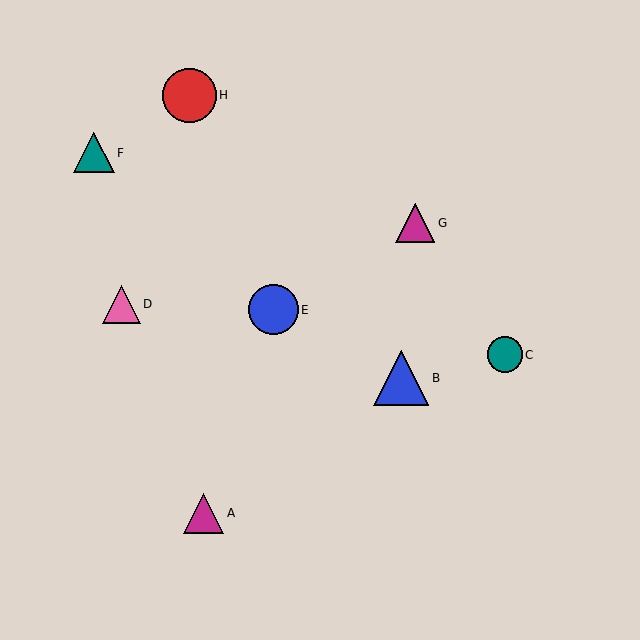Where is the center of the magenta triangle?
The center of the magenta triangle is at (415, 223).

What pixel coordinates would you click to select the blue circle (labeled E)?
Click at (273, 310) to select the blue circle E.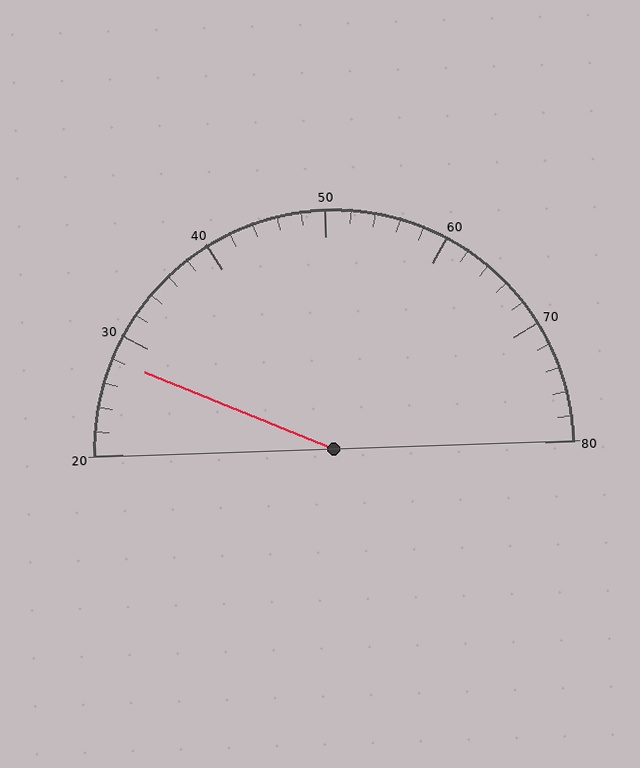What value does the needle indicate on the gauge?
The needle indicates approximately 28.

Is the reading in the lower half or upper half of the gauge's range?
The reading is in the lower half of the range (20 to 80).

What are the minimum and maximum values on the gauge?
The gauge ranges from 20 to 80.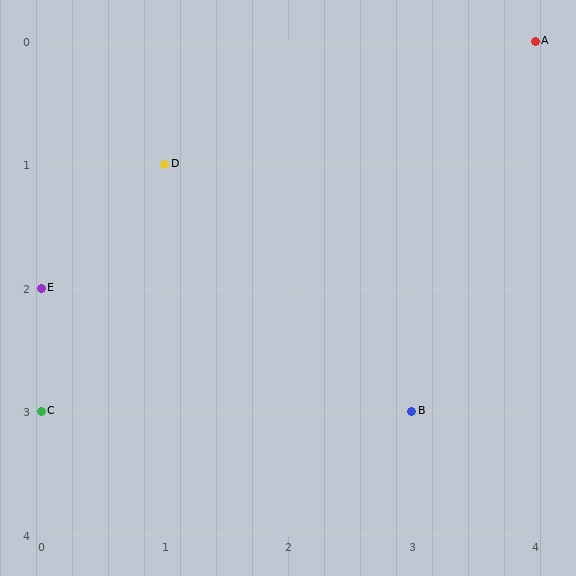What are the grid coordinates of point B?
Point B is at grid coordinates (3, 3).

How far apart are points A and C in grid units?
Points A and C are 4 columns and 3 rows apart (about 5.0 grid units diagonally).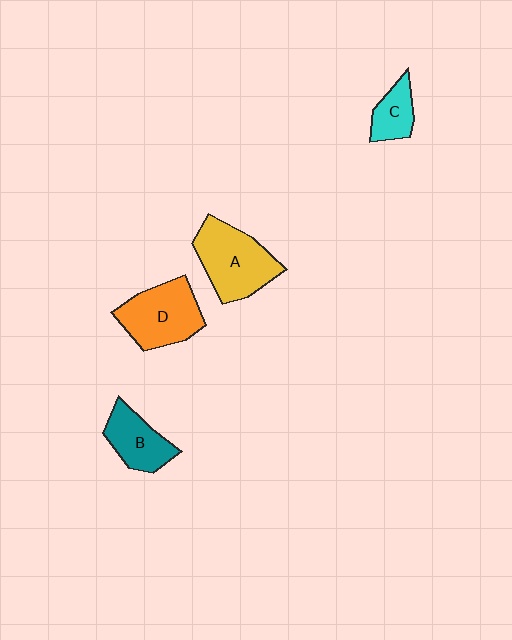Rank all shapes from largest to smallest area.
From largest to smallest: A (yellow), D (orange), B (teal), C (cyan).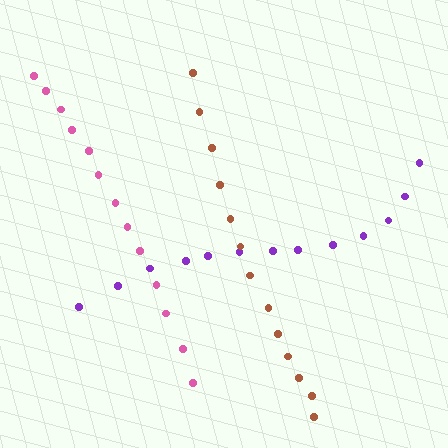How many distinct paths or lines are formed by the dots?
There are 3 distinct paths.